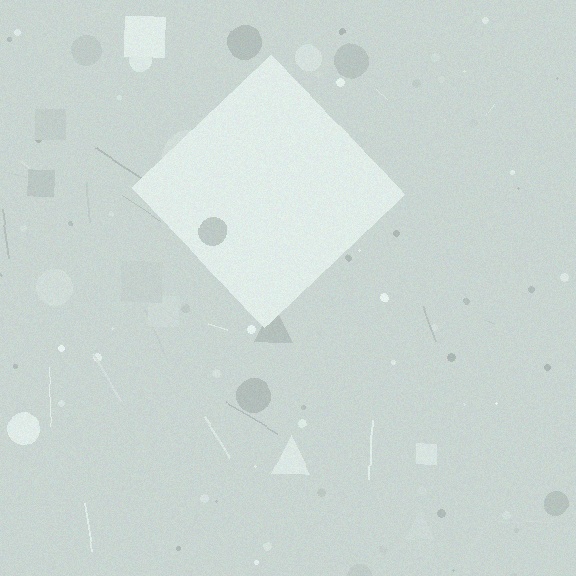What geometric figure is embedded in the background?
A diamond is embedded in the background.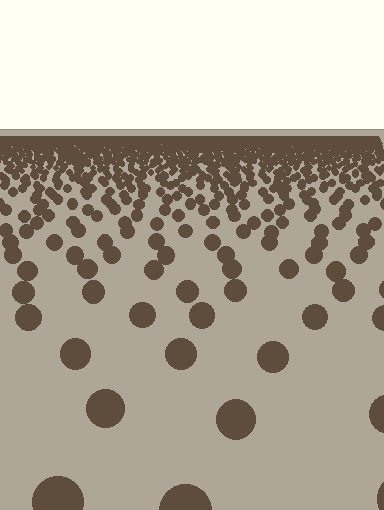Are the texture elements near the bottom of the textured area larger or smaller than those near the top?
Larger. Near the bottom, elements are closer to the viewer and appear at a bigger on-screen size.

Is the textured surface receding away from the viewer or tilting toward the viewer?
The surface is receding away from the viewer. Texture elements get smaller and denser toward the top.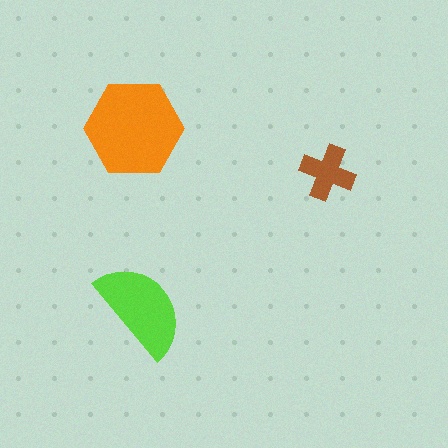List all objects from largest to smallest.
The orange hexagon, the lime semicircle, the brown cross.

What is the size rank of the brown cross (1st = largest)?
3rd.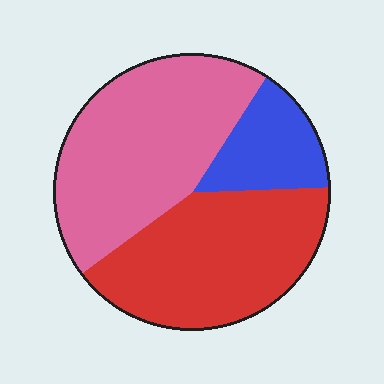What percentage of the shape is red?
Red covers roughly 40% of the shape.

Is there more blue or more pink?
Pink.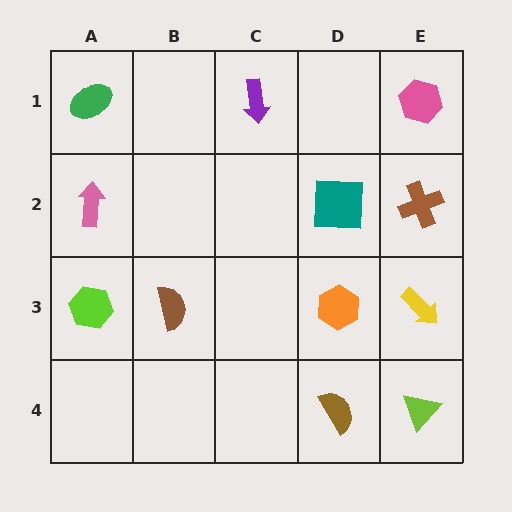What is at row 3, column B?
A brown semicircle.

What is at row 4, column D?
A brown semicircle.